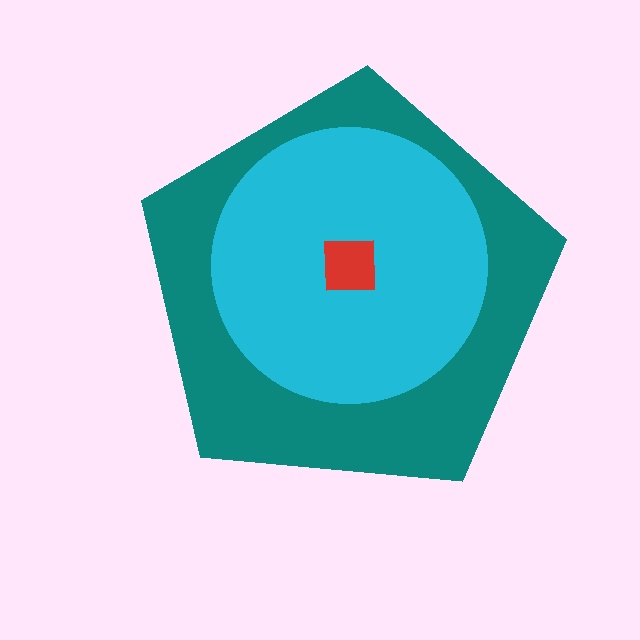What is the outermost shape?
The teal pentagon.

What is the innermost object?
The red square.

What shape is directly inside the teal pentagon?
The cyan circle.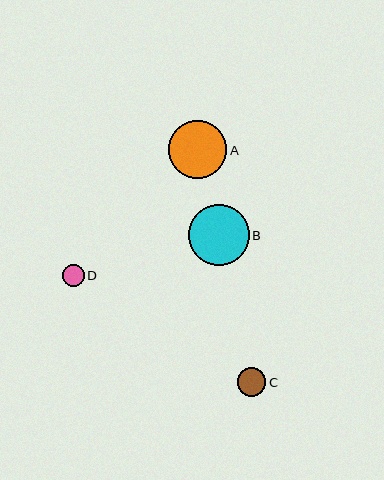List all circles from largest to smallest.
From largest to smallest: B, A, C, D.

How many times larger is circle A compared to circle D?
Circle A is approximately 2.6 times the size of circle D.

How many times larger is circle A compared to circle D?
Circle A is approximately 2.6 times the size of circle D.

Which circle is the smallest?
Circle D is the smallest with a size of approximately 22 pixels.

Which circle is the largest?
Circle B is the largest with a size of approximately 61 pixels.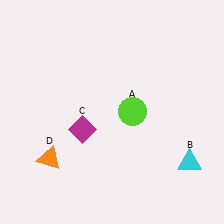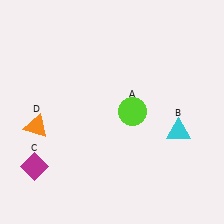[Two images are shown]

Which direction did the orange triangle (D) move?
The orange triangle (D) moved up.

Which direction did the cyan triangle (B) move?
The cyan triangle (B) moved up.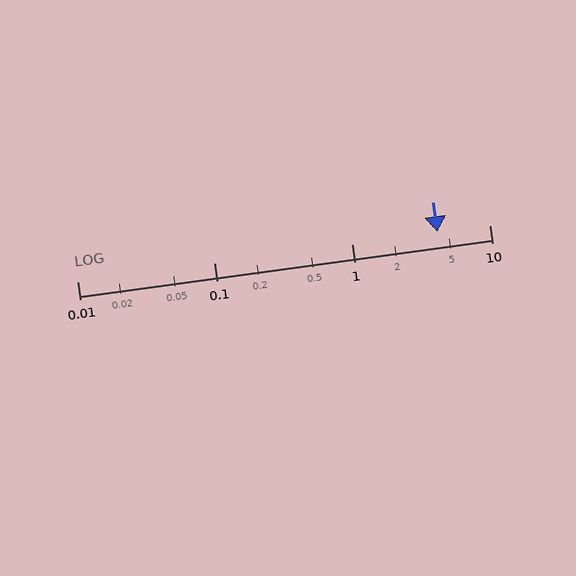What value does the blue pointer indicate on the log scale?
The pointer indicates approximately 4.2.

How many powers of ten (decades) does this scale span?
The scale spans 3 decades, from 0.01 to 10.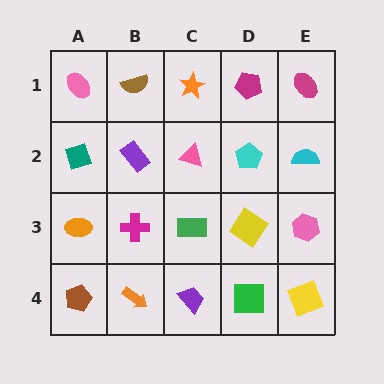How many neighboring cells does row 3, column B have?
4.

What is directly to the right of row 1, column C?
A magenta pentagon.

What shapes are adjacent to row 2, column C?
An orange star (row 1, column C), a green rectangle (row 3, column C), a purple rectangle (row 2, column B), a cyan pentagon (row 2, column D).